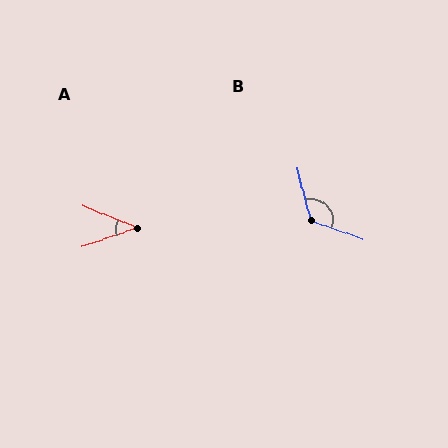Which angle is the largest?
B, at approximately 124 degrees.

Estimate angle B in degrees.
Approximately 124 degrees.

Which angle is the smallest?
A, at approximately 41 degrees.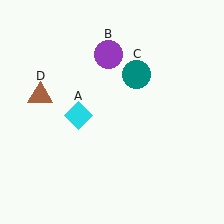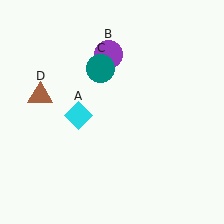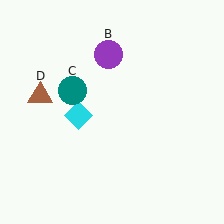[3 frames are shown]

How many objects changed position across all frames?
1 object changed position: teal circle (object C).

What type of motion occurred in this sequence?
The teal circle (object C) rotated counterclockwise around the center of the scene.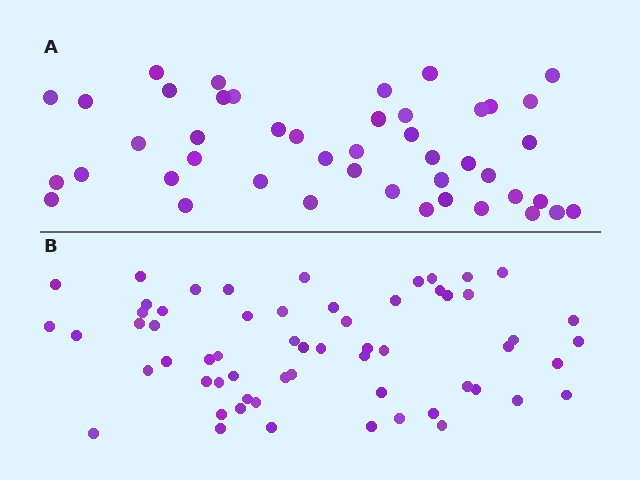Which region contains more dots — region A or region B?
Region B (the bottom region) has more dots.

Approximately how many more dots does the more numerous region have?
Region B has approximately 15 more dots than region A.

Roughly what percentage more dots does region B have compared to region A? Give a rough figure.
About 35% more.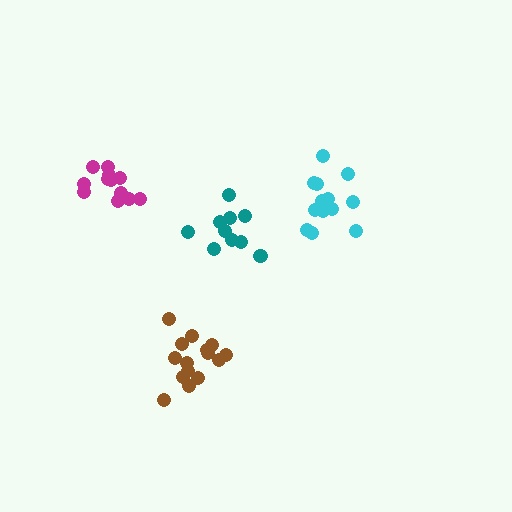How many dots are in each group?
Group 1: 12 dots, Group 2: 10 dots, Group 3: 15 dots, Group 4: 13 dots (50 total).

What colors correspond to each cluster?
The clusters are colored: magenta, teal, brown, cyan.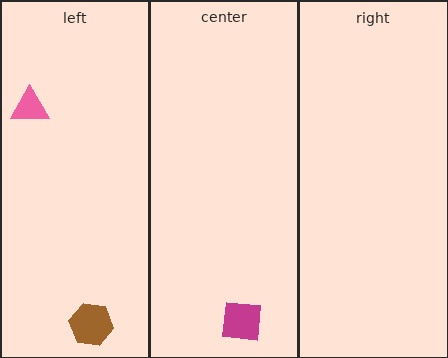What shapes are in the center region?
The magenta square.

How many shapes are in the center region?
1.